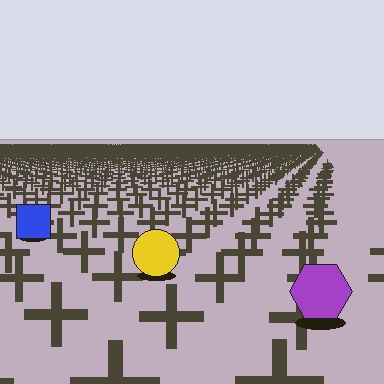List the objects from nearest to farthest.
From nearest to farthest: the purple hexagon, the yellow circle, the blue square.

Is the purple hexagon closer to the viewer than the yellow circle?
Yes. The purple hexagon is closer — you can tell from the texture gradient: the ground texture is coarser near it.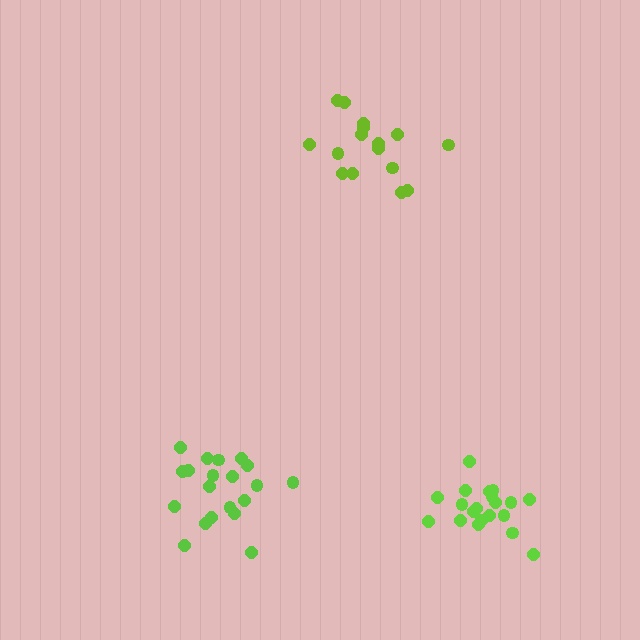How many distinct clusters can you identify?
There are 3 distinct clusters.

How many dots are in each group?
Group 1: 20 dots, Group 2: 16 dots, Group 3: 20 dots (56 total).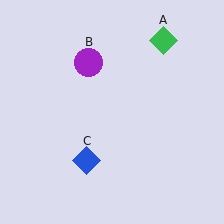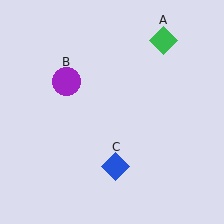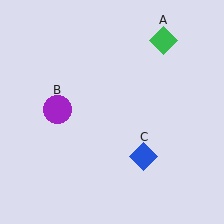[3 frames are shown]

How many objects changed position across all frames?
2 objects changed position: purple circle (object B), blue diamond (object C).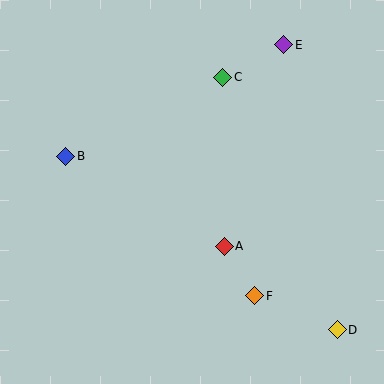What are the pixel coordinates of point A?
Point A is at (224, 246).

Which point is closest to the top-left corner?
Point B is closest to the top-left corner.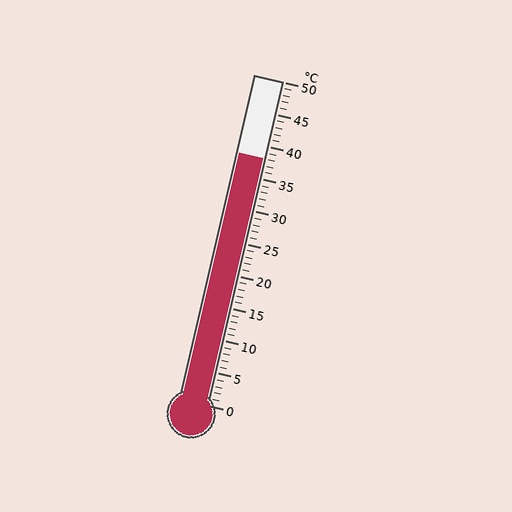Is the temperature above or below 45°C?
The temperature is below 45°C.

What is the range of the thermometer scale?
The thermometer scale ranges from 0°C to 50°C.